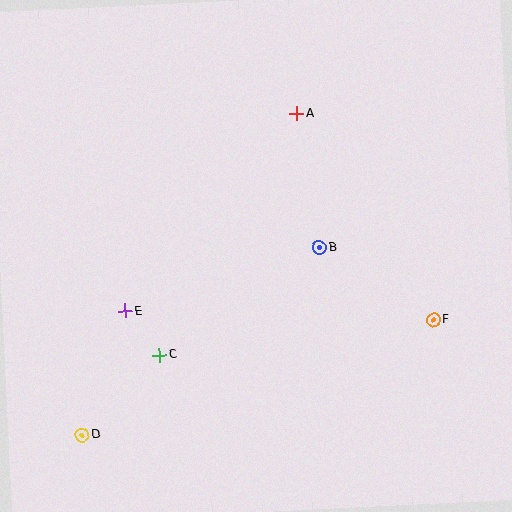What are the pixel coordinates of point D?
Point D is at (82, 435).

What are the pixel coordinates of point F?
Point F is at (433, 320).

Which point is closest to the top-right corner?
Point A is closest to the top-right corner.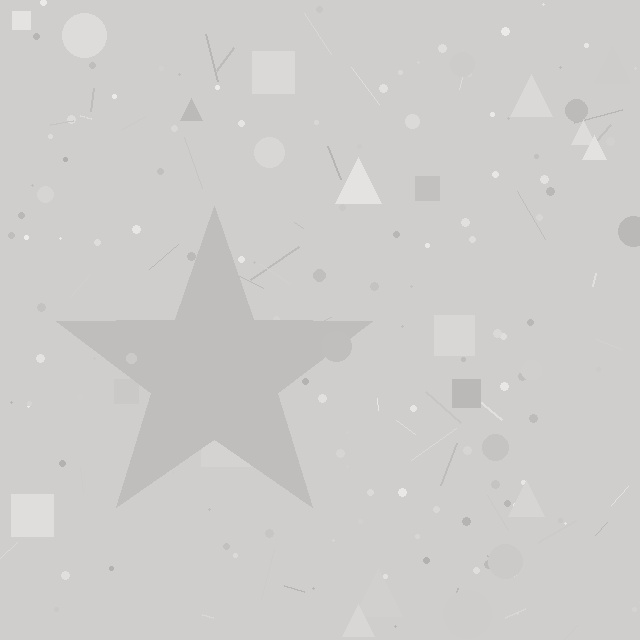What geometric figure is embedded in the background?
A star is embedded in the background.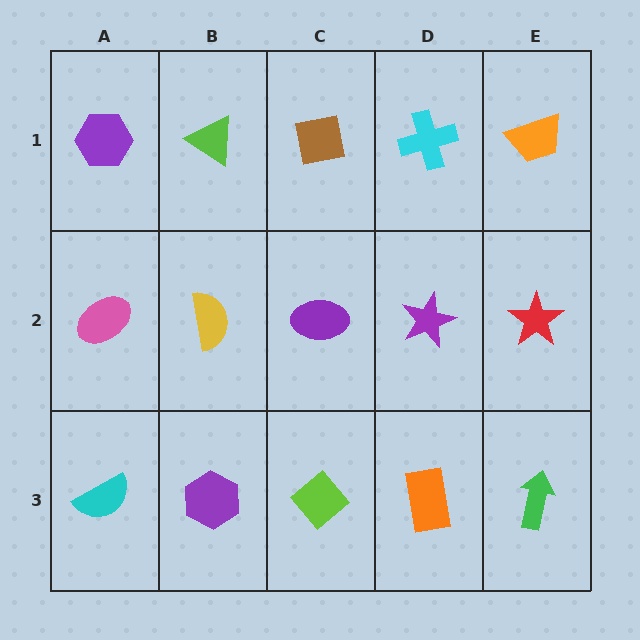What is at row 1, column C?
A brown square.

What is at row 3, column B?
A purple hexagon.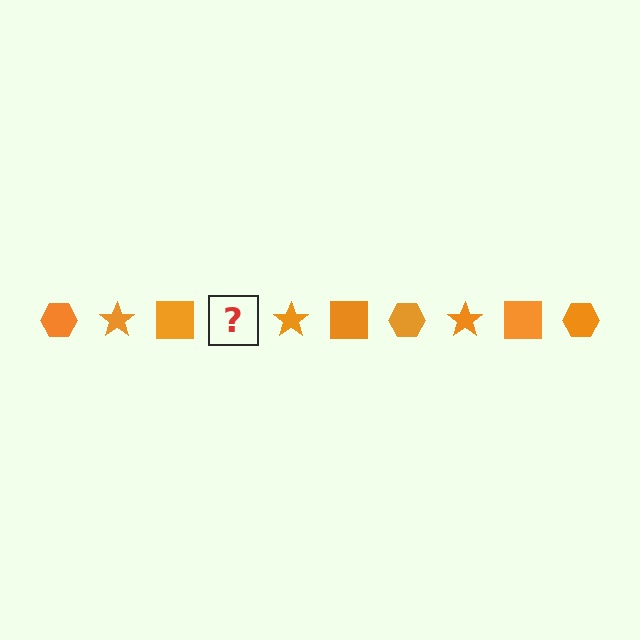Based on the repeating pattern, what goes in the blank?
The blank should be an orange hexagon.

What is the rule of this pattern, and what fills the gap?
The rule is that the pattern cycles through hexagon, star, square shapes in orange. The gap should be filled with an orange hexagon.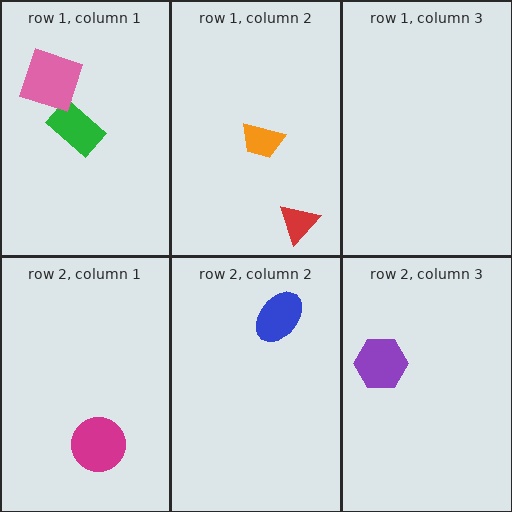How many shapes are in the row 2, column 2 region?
1.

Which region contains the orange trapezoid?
The row 1, column 2 region.